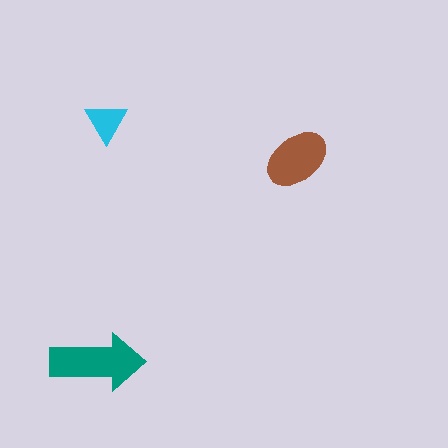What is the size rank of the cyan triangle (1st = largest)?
3rd.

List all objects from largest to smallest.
The teal arrow, the brown ellipse, the cyan triangle.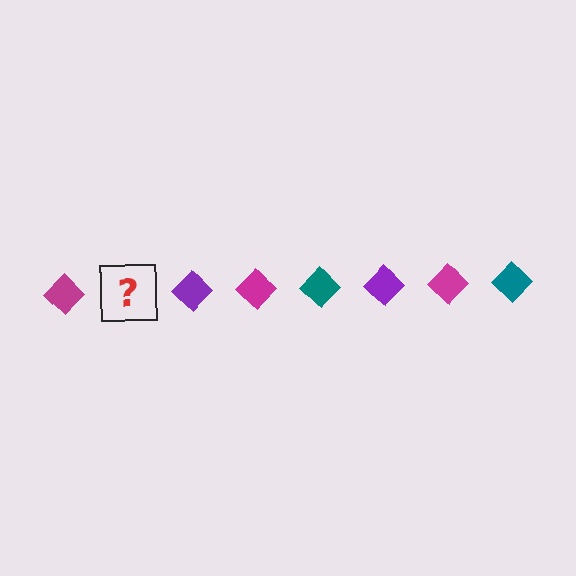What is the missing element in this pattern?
The missing element is a teal diamond.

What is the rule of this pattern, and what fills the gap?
The rule is that the pattern cycles through magenta, teal, purple diamonds. The gap should be filled with a teal diamond.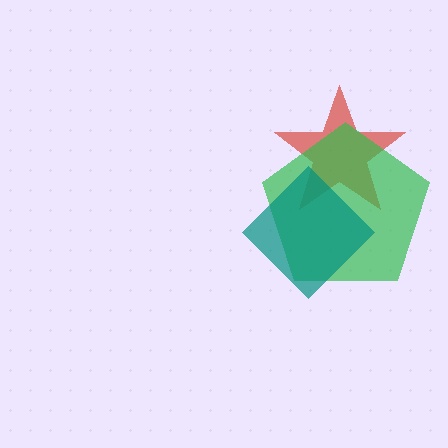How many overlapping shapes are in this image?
There are 3 overlapping shapes in the image.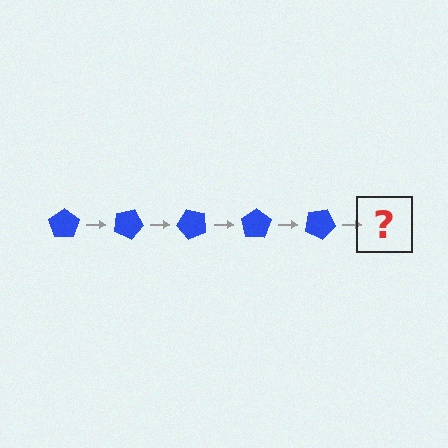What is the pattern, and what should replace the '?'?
The pattern is that the pentagon rotates 25 degrees each step. The '?' should be a blue pentagon rotated 125 degrees.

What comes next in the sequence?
The next element should be a blue pentagon rotated 125 degrees.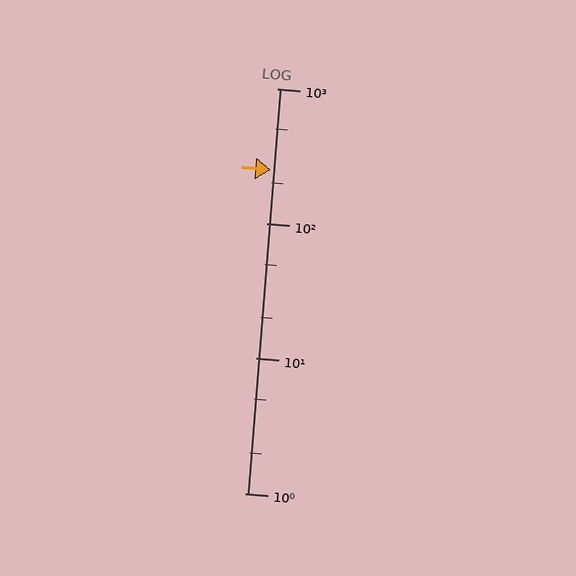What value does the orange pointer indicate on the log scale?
The pointer indicates approximately 250.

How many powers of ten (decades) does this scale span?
The scale spans 3 decades, from 1 to 1000.